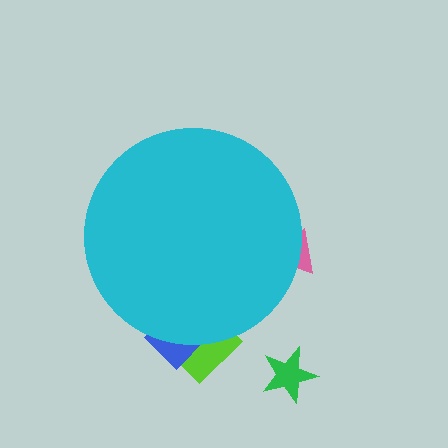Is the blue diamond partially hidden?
Yes, the blue diamond is partially hidden behind the cyan circle.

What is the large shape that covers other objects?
A cyan circle.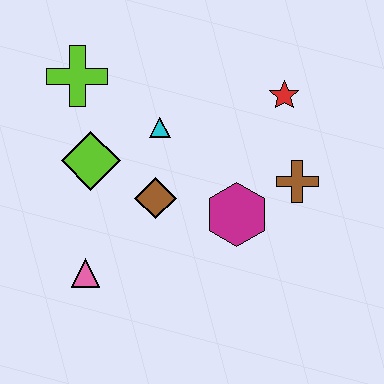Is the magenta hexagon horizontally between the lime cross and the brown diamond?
No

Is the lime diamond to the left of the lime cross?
No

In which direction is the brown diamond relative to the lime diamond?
The brown diamond is to the right of the lime diamond.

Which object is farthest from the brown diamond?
The red star is farthest from the brown diamond.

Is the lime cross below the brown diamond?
No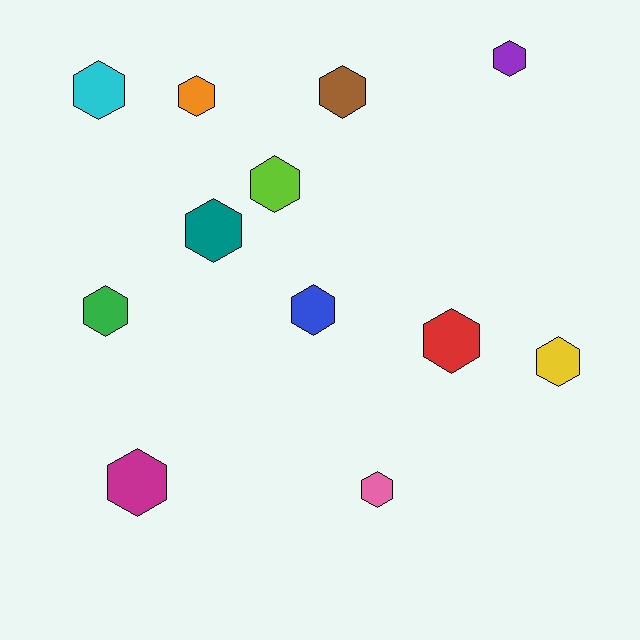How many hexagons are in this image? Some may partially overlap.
There are 12 hexagons.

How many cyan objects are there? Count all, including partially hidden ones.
There is 1 cyan object.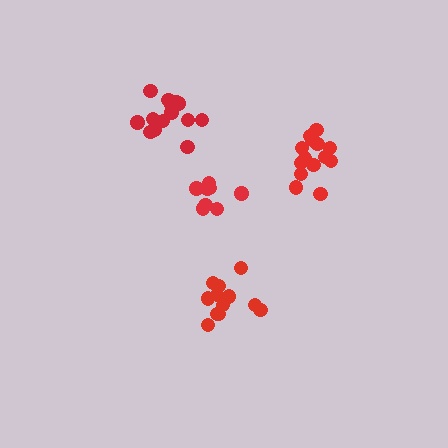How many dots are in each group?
Group 1: 12 dots, Group 2: 8 dots, Group 3: 14 dots, Group 4: 14 dots (48 total).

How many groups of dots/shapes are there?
There are 4 groups.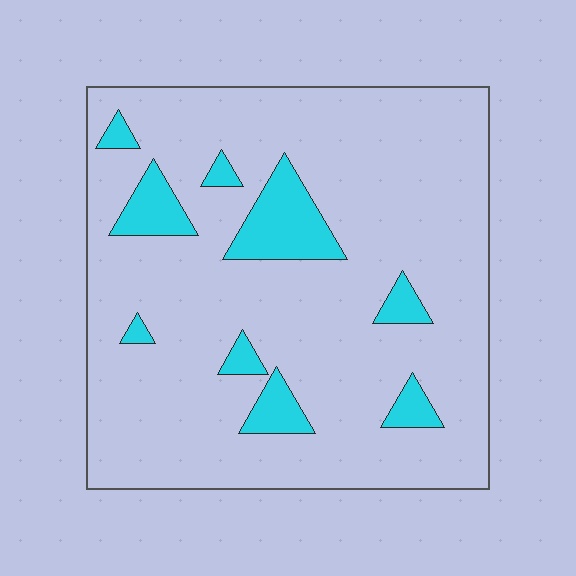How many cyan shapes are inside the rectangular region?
9.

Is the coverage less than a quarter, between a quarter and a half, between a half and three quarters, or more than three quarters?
Less than a quarter.